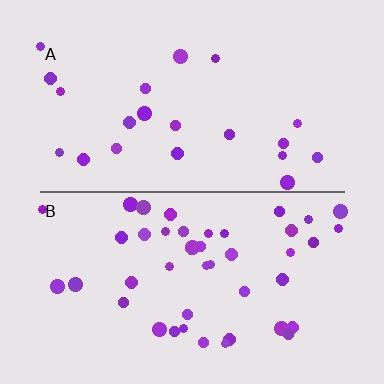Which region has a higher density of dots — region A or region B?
B (the bottom).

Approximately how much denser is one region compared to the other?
Approximately 2.2× — region B over region A.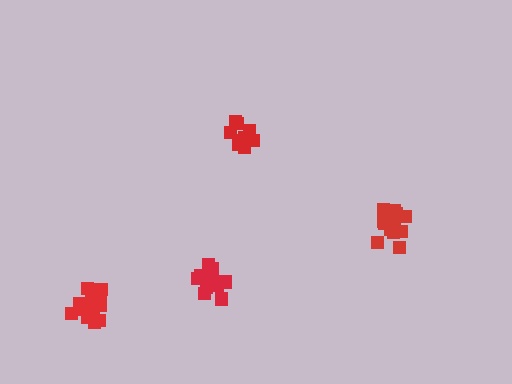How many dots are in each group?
Group 1: 18 dots, Group 2: 14 dots, Group 3: 13 dots, Group 4: 13 dots (58 total).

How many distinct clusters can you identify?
There are 4 distinct clusters.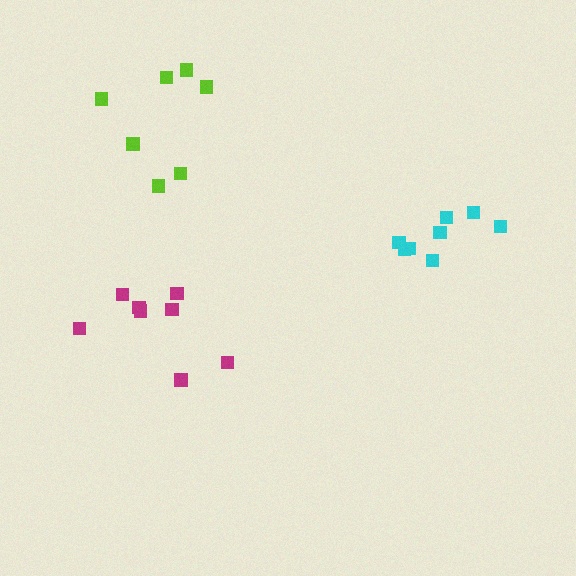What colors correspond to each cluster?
The clusters are colored: cyan, magenta, lime.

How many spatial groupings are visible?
There are 3 spatial groupings.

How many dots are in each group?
Group 1: 8 dots, Group 2: 8 dots, Group 3: 7 dots (23 total).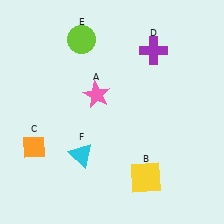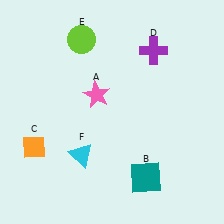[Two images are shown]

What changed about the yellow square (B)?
In Image 1, B is yellow. In Image 2, it changed to teal.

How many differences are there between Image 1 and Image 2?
There is 1 difference between the two images.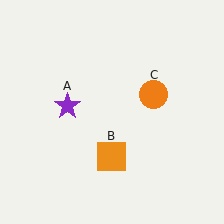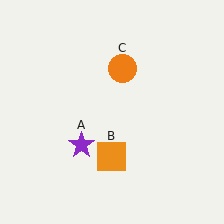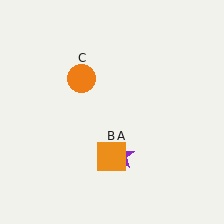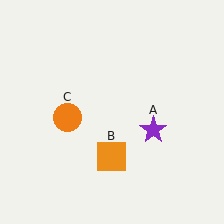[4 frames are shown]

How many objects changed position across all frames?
2 objects changed position: purple star (object A), orange circle (object C).